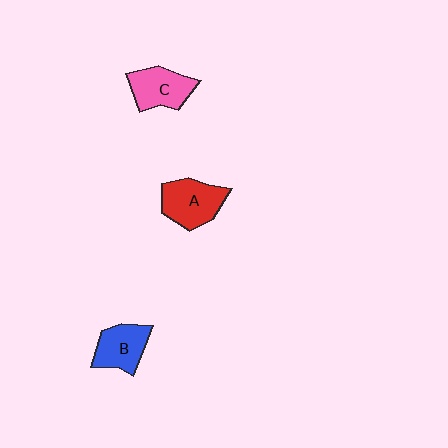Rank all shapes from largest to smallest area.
From largest to smallest: A (red), C (pink), B (blue).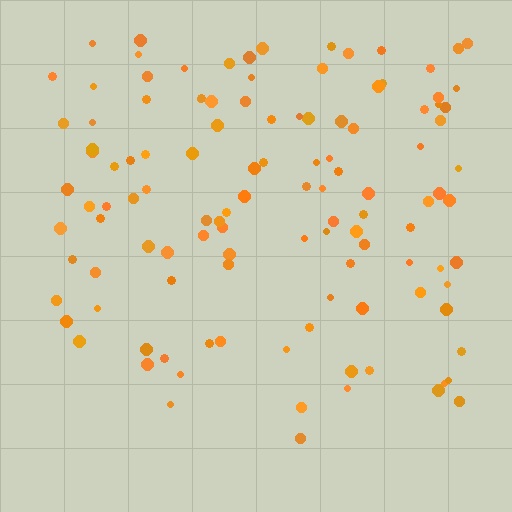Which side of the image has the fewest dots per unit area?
The bottom.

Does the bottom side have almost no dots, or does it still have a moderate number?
Still a moderate number, just noticeably fewer than the top.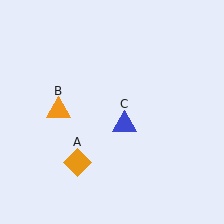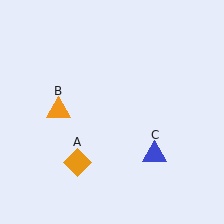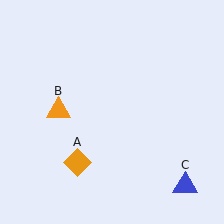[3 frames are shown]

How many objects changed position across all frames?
1 object changed position: blue triangle (object C).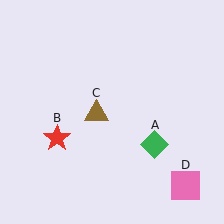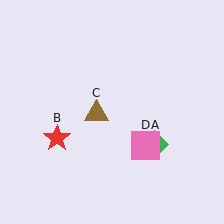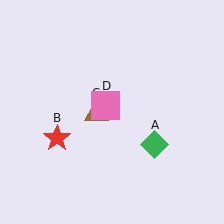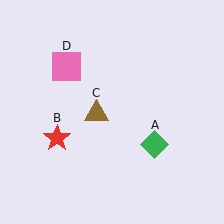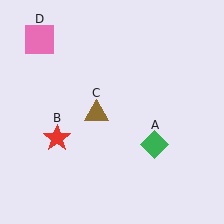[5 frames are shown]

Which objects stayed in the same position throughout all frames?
Green diamond (object A) and red star (object B) and brown triangle (object C) remained stationary.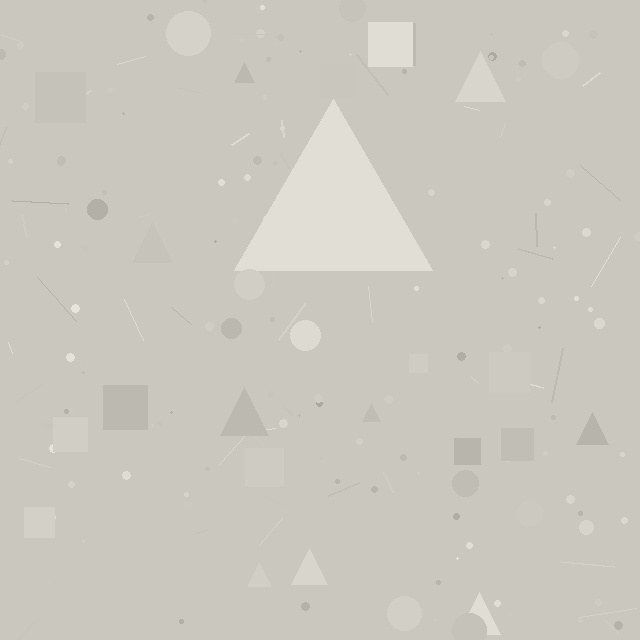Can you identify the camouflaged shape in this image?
The camouflaged shape is a triangle.